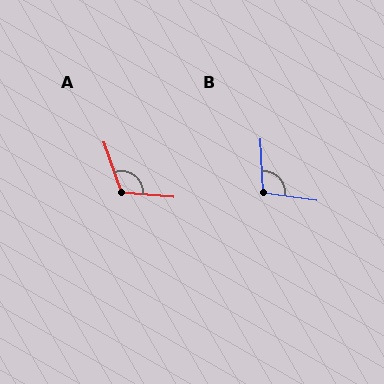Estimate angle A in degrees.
Approximately 114 degrees.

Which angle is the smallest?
B, at approximately 100 degrees.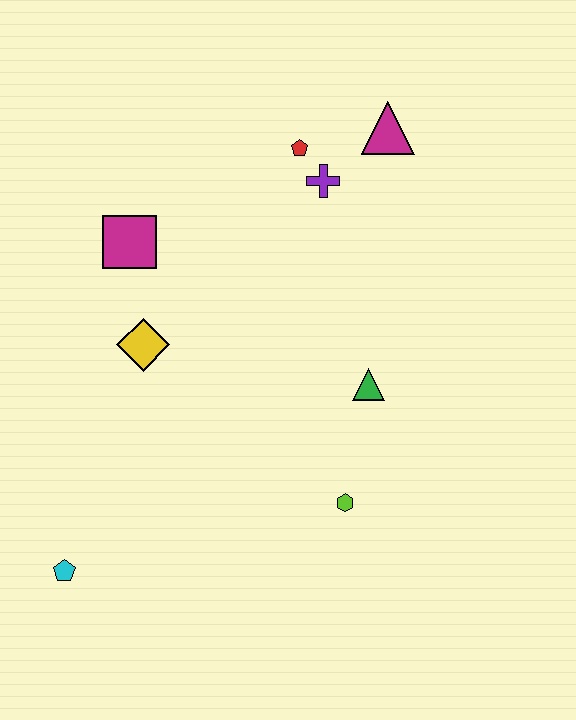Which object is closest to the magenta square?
The yellow diamond is closest to the magenta square.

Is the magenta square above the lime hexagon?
Yes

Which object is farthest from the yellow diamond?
The magenta triangle is farthest from the yellow diamond.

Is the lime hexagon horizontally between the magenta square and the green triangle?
Yes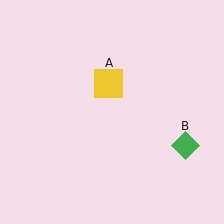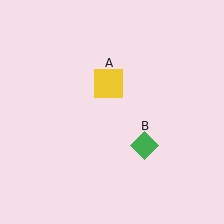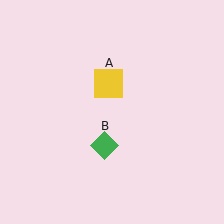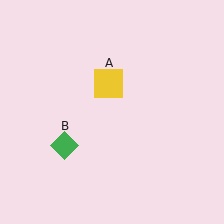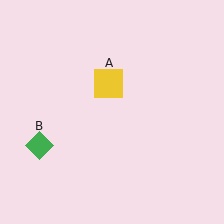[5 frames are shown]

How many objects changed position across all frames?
1 object changed position: green diamond (object B).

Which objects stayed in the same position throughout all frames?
Yellow square (object A) remained stationary.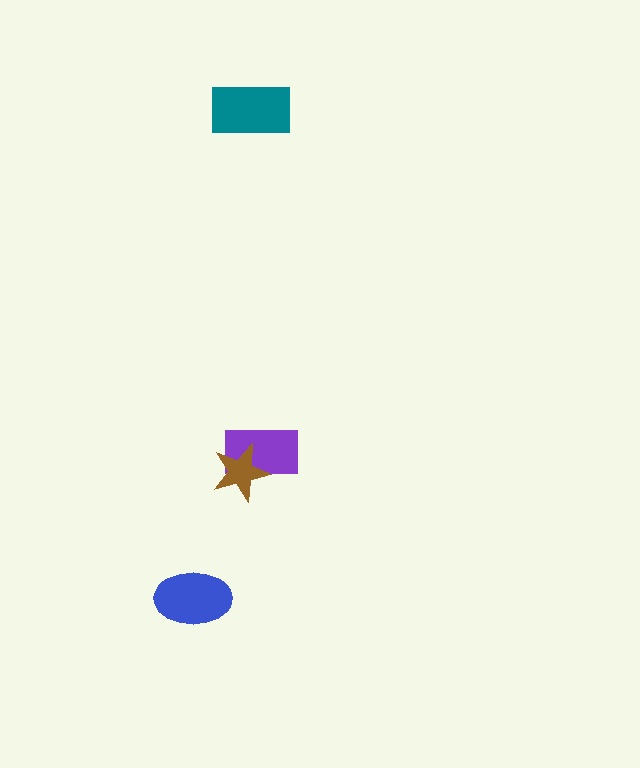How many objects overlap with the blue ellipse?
0 objects overlap with the blue ellipse.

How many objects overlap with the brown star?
1 object overlaps with the brown star.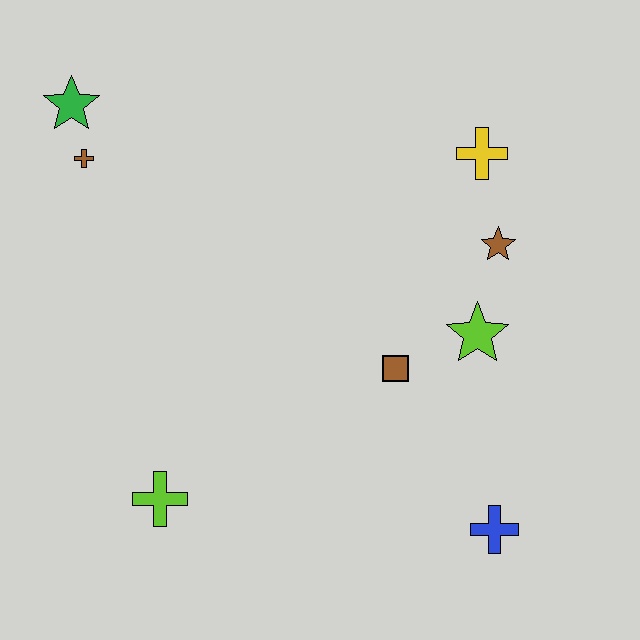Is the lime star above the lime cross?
Yes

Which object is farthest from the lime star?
The green star is farthest from the lime star.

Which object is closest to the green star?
The brown cross is closest to the green star.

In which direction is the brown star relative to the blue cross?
The brown star is above the blue cross.